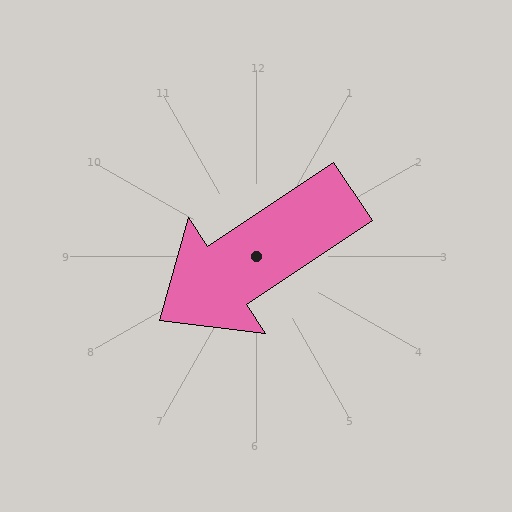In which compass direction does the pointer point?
Southwest.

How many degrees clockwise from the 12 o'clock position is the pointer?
Approximately 236 degrees.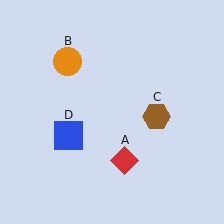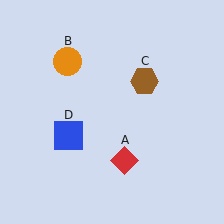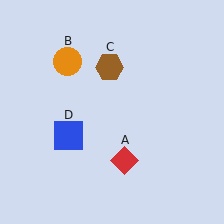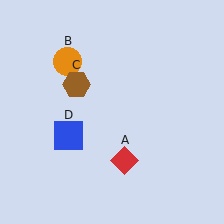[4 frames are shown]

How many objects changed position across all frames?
1 object changed position: brown hexagon (object C).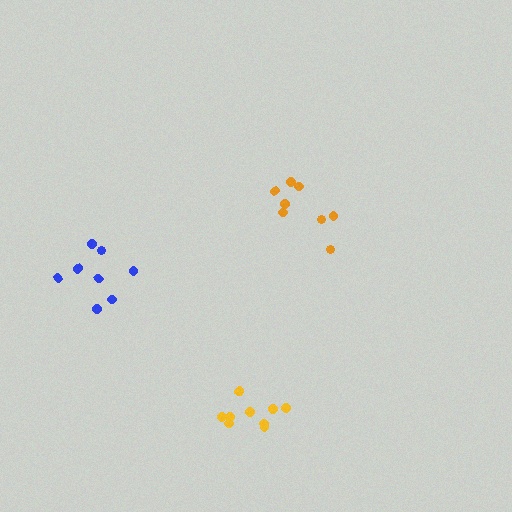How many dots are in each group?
Group 1: 8 dots, Group 2: 9 dots, Group 3: 8 dots (25 total).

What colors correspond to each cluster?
The clusters are colored: blue, yellow, orange.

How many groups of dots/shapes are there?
There are 3 groups.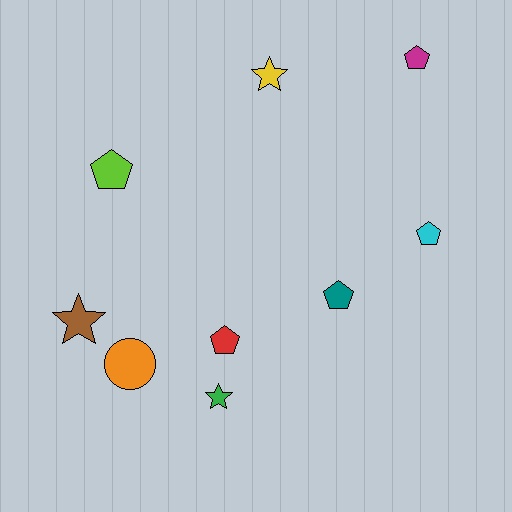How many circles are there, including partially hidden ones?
There is 1 circle.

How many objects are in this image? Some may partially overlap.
There are 9 objects.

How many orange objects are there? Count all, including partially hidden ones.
There is 1 orange object.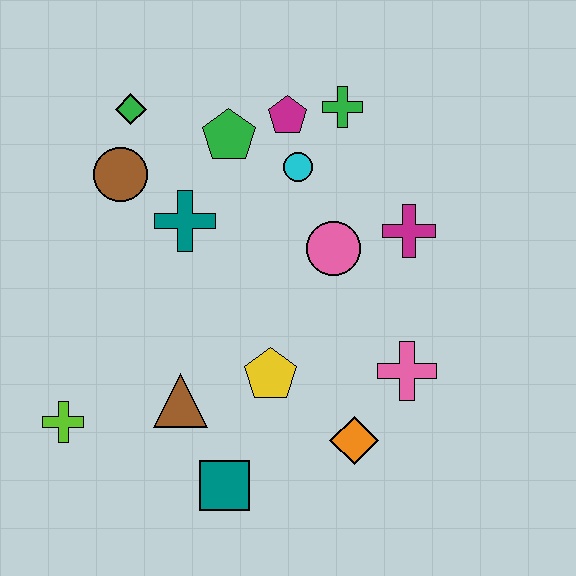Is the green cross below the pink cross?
No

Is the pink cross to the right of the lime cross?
Yes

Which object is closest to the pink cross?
The orange diamond is closest to the pink cross.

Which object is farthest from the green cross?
The lime cross is farthest from the green cross.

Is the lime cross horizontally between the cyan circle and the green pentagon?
No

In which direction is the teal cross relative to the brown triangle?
The teal cross is above the brown triangle.